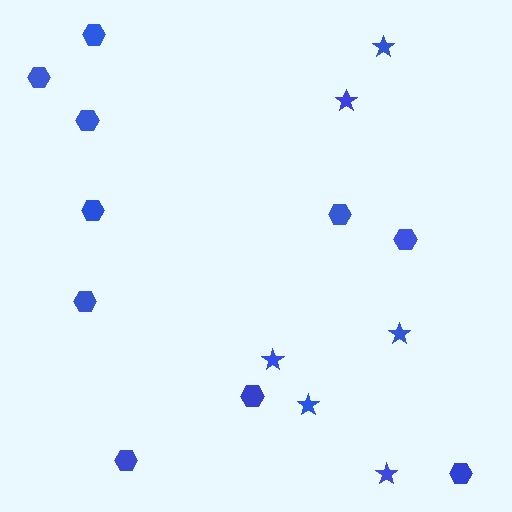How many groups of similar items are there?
There are 2 groups: one group of hexagons (10) and one group of stars (6).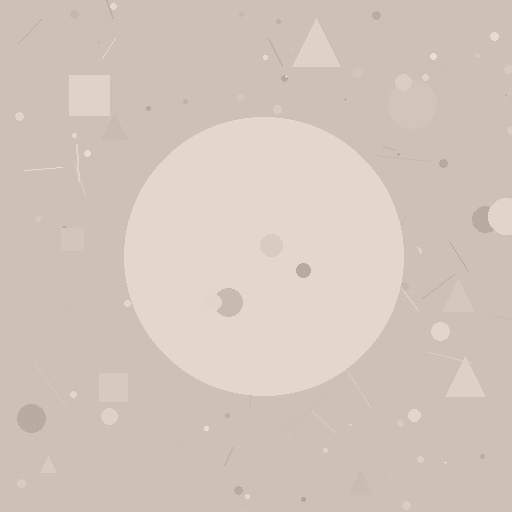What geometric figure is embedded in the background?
A circle is embedded in the background.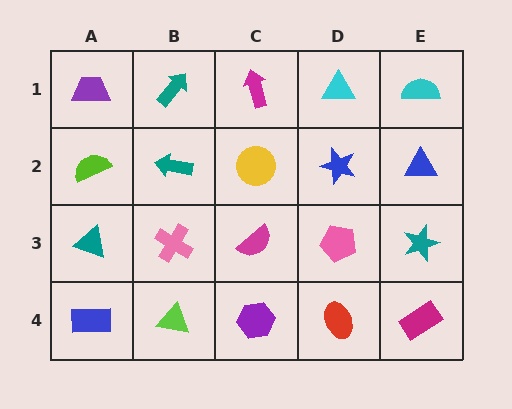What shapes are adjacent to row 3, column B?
A teal arrow (row 2, column B), a lime triangle (row 4, column B), a teal triangle (row 3, column A), a magenta semicircle (row 3, column C).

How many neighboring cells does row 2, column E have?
3.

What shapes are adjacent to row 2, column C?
A magenta arrow (row 1, column C), a magenta semicircle (row 3, column C), a teal arrow (row 2, column B), a blue star (row 2, column D).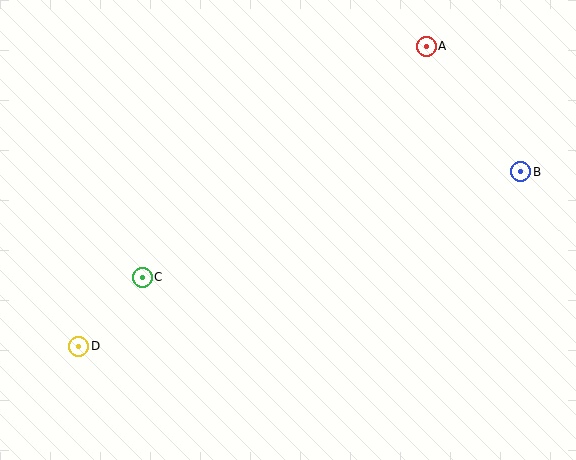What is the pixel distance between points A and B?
The distance between A and B is 157 pixels.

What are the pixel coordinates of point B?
Point B is at (521, 172).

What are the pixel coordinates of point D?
Point D is at (79, 346).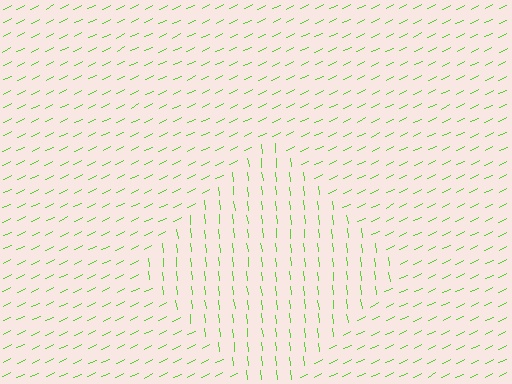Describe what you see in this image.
The image is filled with small lime line segments. A diamond region in the image has lines oriented differently from the surrounding lines, creating a visible texture boundary.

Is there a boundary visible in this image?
Yes, there is a texture boundary formed by a change in line orientation.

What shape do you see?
I see a diamond.